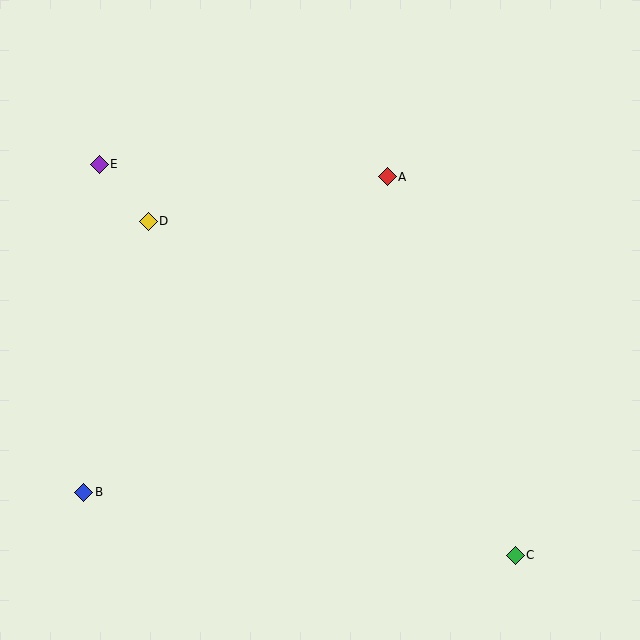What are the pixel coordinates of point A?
Point A is at (387, 177).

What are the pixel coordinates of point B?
Point B is at (84, 492).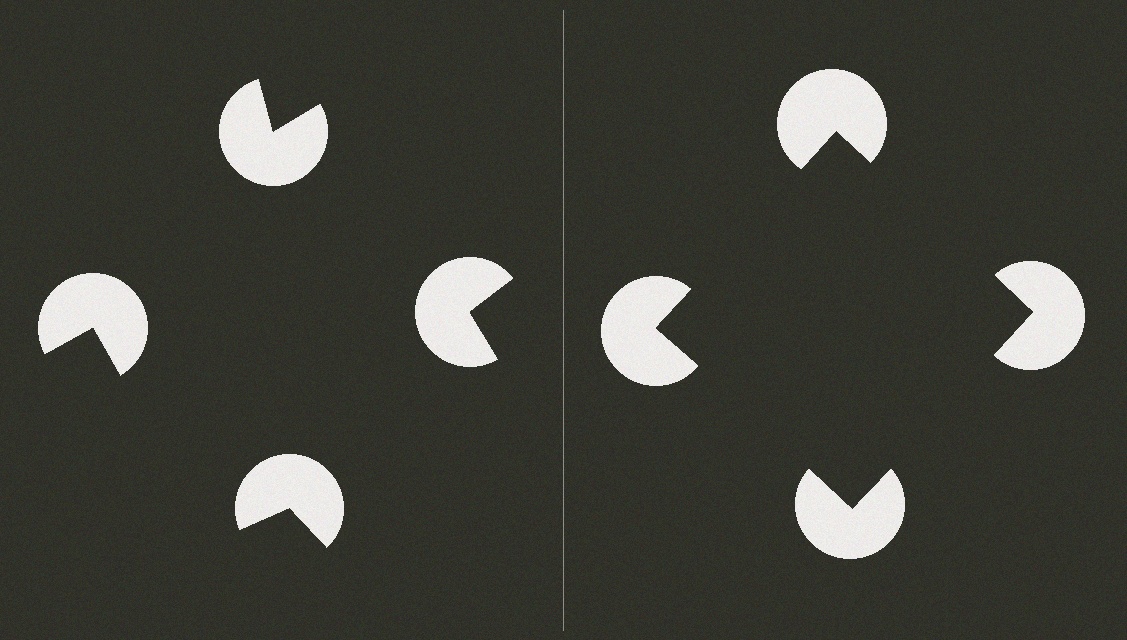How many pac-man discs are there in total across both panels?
8 — 4 on each side.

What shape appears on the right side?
An illusory square.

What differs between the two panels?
The pac-man discs are positioned identically on both sides; only the wedge orientations differ. On the right they align to a square; on the left they are misaligned.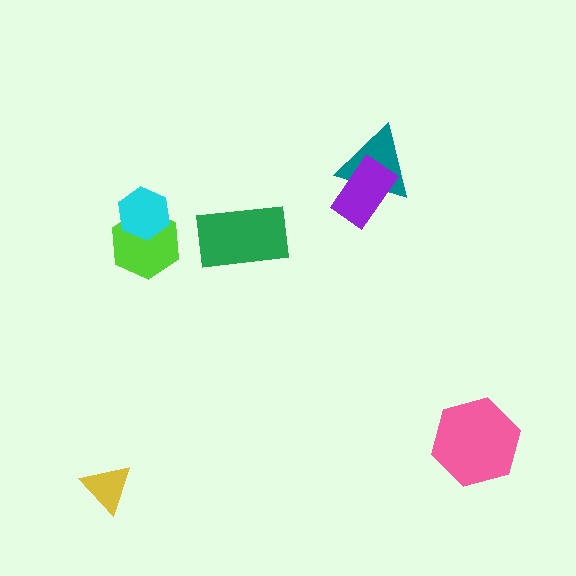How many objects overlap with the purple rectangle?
1 object overlaps with the purple rectangle.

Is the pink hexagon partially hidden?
No, no other shape covers it.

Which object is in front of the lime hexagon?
The cyan hexagon is in front of the lime hexagon.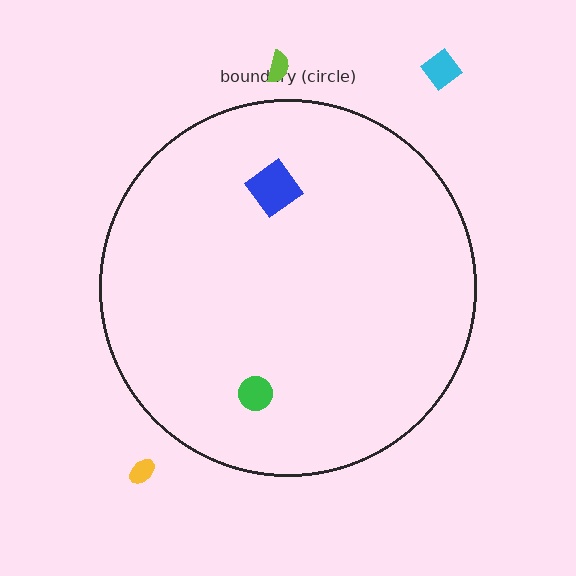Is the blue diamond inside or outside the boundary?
Inside.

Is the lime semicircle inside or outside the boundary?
Outside.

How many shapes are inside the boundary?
2 inside, 3 outside.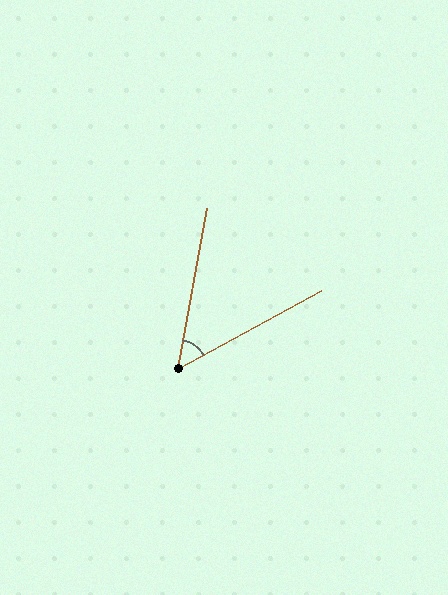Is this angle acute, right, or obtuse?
It is acute.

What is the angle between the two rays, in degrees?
Approximately 51 degrees.